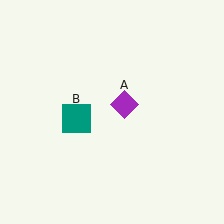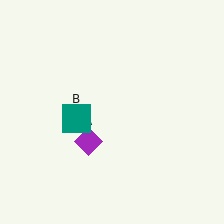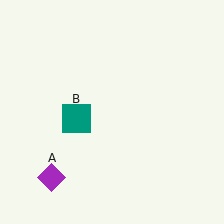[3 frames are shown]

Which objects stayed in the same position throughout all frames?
Teal square (object B) remained stationary.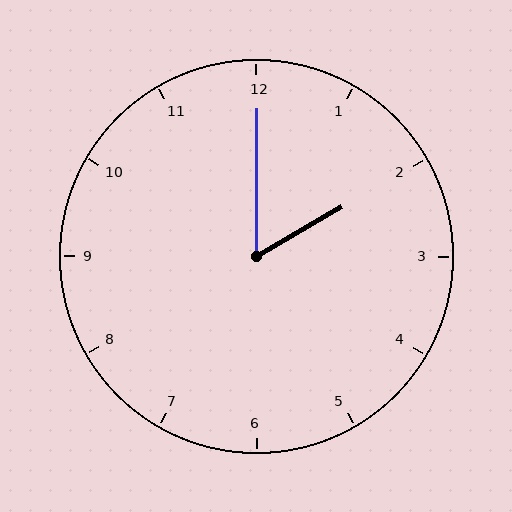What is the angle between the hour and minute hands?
Approximately 60 degrees.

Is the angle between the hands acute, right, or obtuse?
It is acute.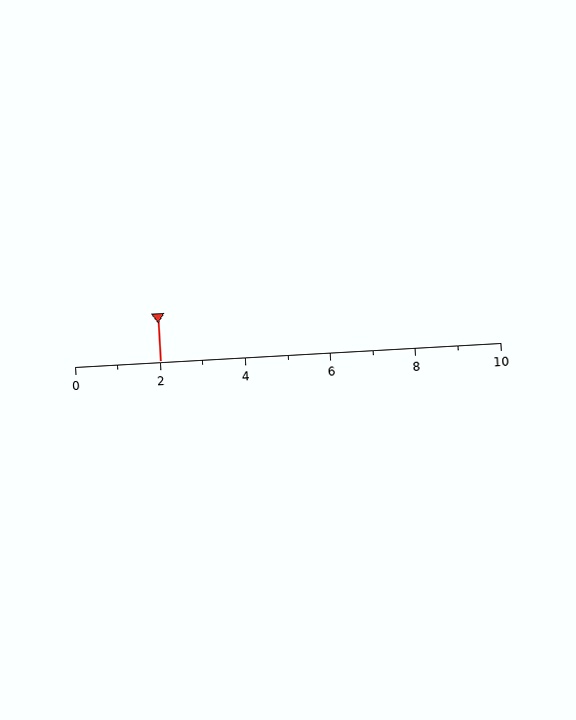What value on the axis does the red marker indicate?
The marker indicates approximately 2.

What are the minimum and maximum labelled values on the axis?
The axis runs from 0 to 10.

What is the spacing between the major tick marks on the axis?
The major ticks are spaced 2 apart.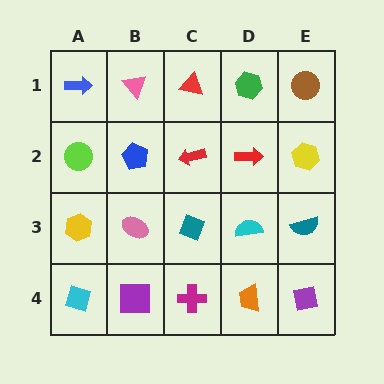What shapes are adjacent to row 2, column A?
A blue arrow (row 1, column A), a yellow hexagon (row 3, column A), a blue pentagon (row 2, column B).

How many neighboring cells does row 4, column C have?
3.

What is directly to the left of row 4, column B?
A cyan diamond.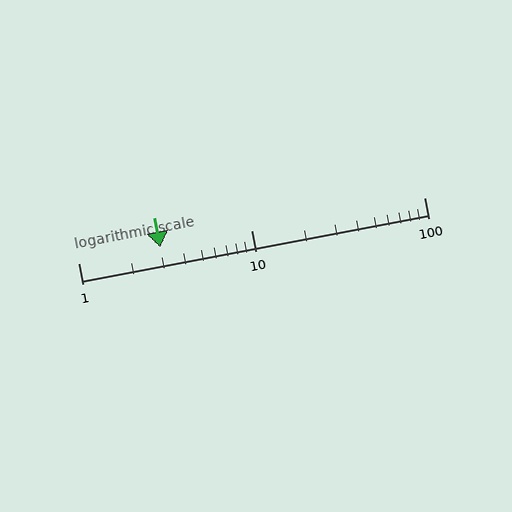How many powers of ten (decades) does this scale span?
The scale spans 2 decades, from 1 to 100.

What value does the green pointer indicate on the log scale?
The pointer indicates approximately 3.